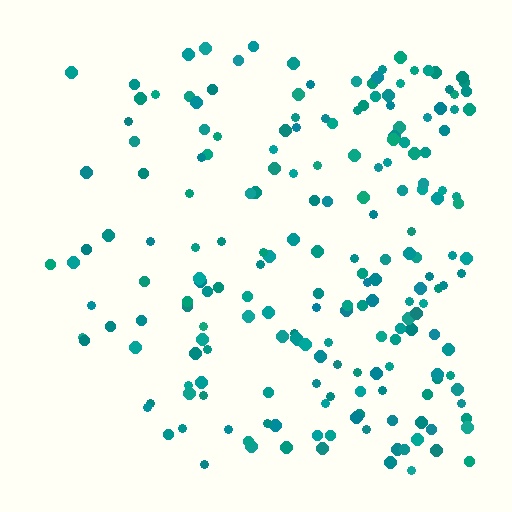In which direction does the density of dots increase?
From left to right, with the right side densest.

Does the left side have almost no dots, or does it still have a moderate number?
Still a moderate number, just noticeably fewer than the right.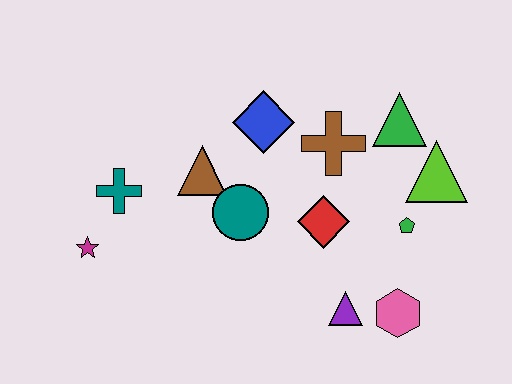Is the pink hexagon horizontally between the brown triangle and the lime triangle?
Yes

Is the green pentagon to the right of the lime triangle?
No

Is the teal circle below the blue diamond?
Yes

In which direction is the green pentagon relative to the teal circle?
The green pentagon is to the right of the teal circle.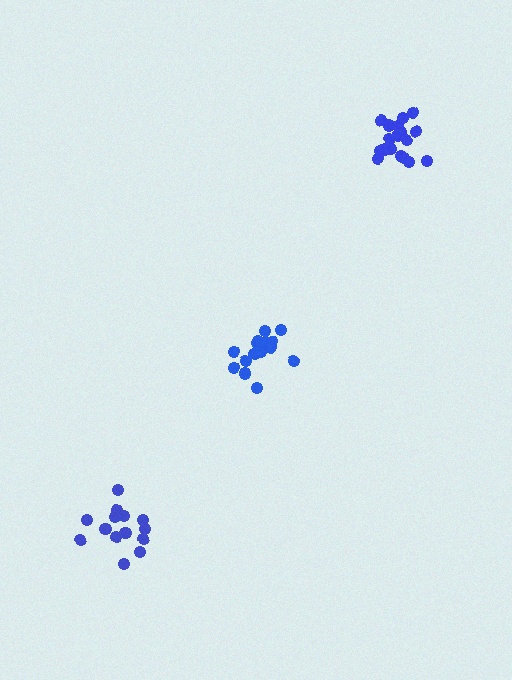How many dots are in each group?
Group 1: 15 dots, Group 2: 17 dots, Group 3: 19 dots (51 total).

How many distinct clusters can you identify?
There are 3 distinct clusters.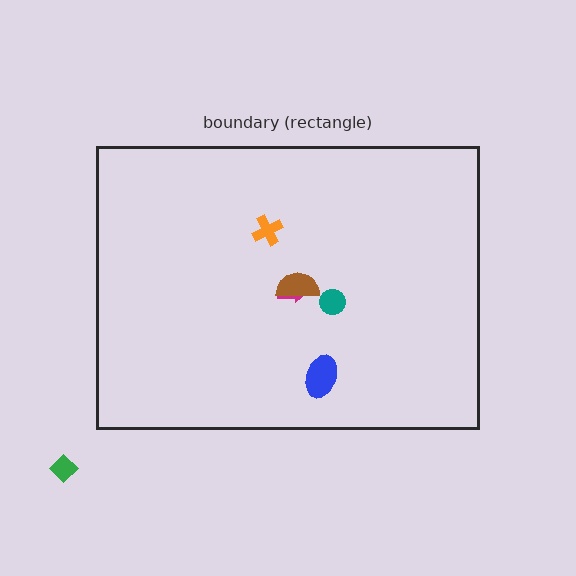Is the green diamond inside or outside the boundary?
Outside.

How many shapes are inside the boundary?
5 inside, 1 outside.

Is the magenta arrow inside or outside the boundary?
Inside.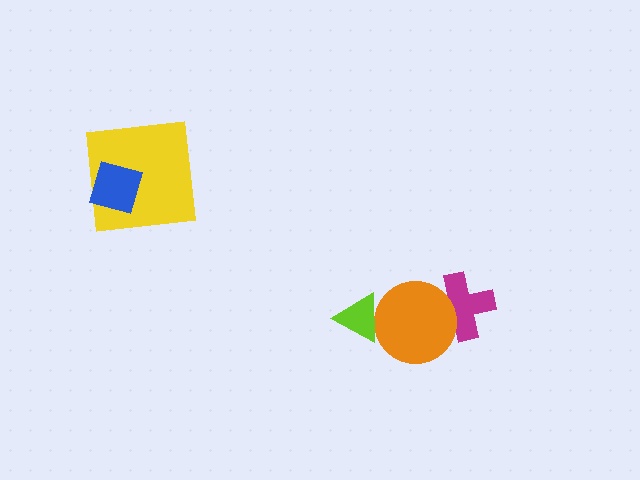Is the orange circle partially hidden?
Yes, it is partially covered by another shape.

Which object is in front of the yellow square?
The blue diamond is in front of the yellow square.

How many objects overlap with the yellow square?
1 object overlaps with the yellow square.